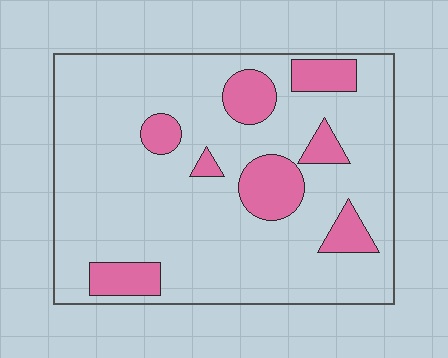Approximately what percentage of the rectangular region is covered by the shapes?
Approximately 20%.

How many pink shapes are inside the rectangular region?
8.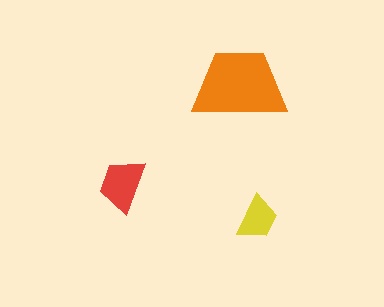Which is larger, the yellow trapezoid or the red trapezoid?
The red one.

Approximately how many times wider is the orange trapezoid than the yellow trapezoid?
About 2 times wider.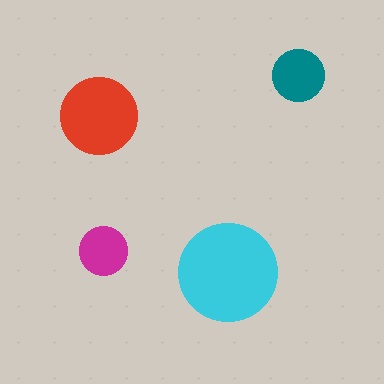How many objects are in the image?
There are 4 objects in the image.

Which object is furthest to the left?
The red circle is leftmost.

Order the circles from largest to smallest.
the cyan one, the red one, the teal one, the magenta one.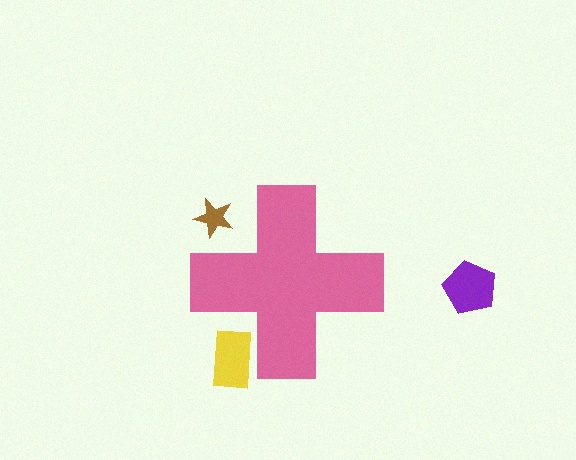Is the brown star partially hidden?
Yes, the brown star is partially hidden behind the pink cross.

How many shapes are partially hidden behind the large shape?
2 shapes are partially hidden.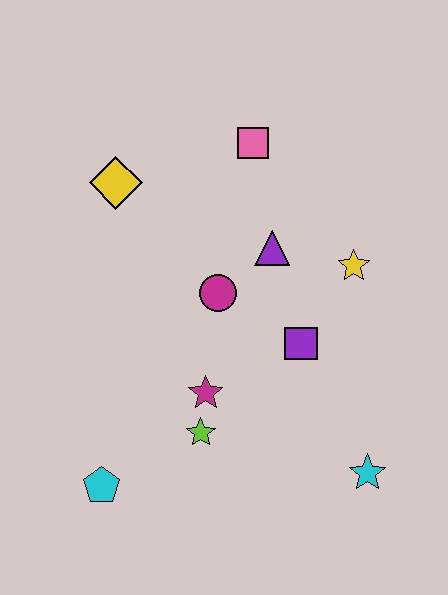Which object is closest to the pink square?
The purple triangle is closest to the pink square.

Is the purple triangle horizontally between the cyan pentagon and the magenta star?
No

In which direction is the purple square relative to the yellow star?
The purple square is below the yellow star.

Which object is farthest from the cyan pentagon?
The pink square is farthest from the cyan pentagon.